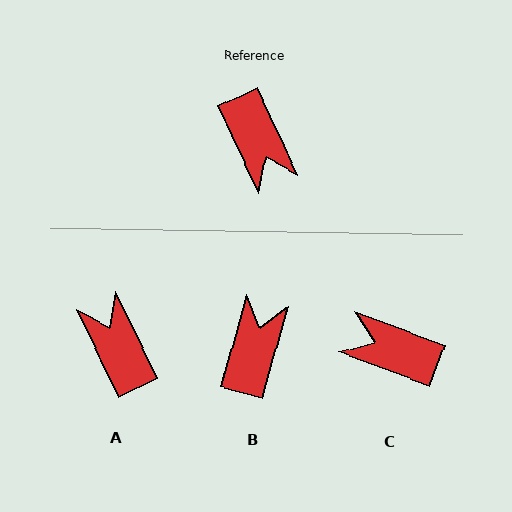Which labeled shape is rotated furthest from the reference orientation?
A, about 180 degrees away.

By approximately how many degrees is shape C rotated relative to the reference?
Approximately 136 degrees clockwise.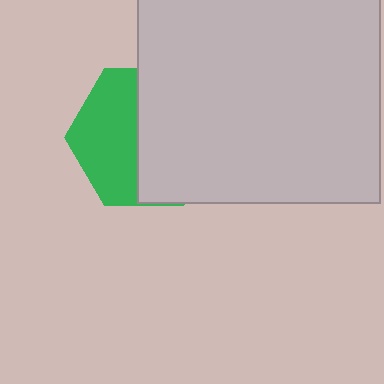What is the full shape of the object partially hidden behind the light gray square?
The partially hidden object is a green hexagon.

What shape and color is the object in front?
The object in front is a light gray square.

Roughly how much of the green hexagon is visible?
About half of it is visible (roughly 45%).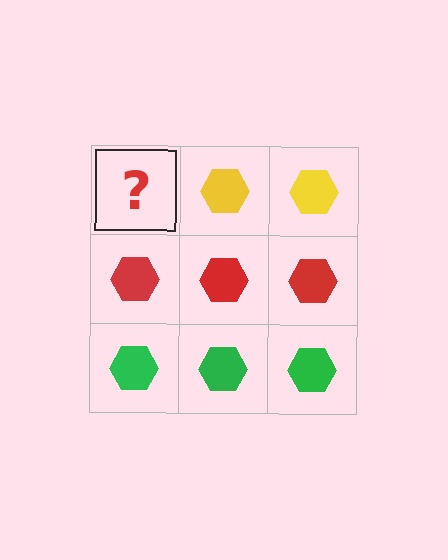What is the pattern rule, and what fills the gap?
The rule is that each row has a consistent color. The gap should be filled with a yellow hexagon.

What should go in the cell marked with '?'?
The missing cell should contain a yellow hexagon.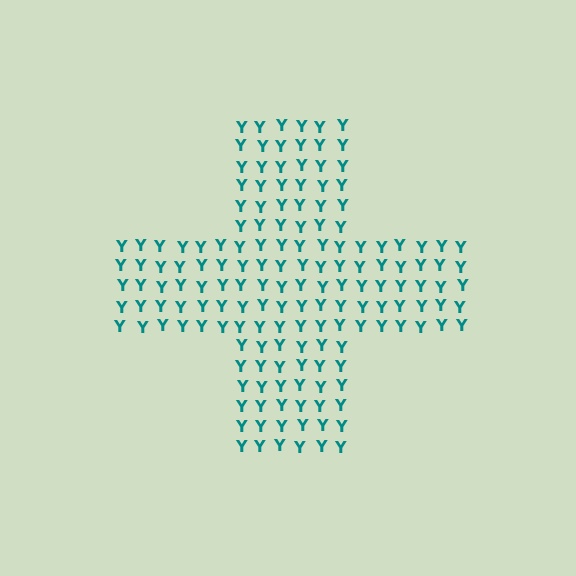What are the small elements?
The small elements are letter Y's.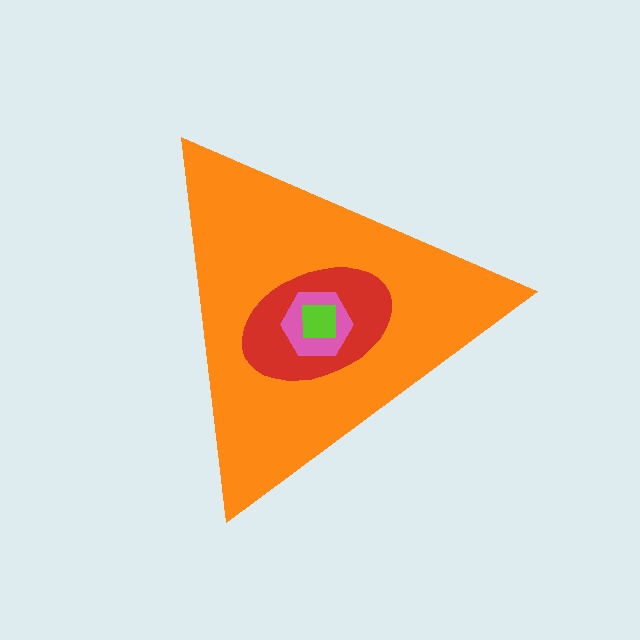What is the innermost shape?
The lime square.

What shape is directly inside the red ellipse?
The pink hexagon.